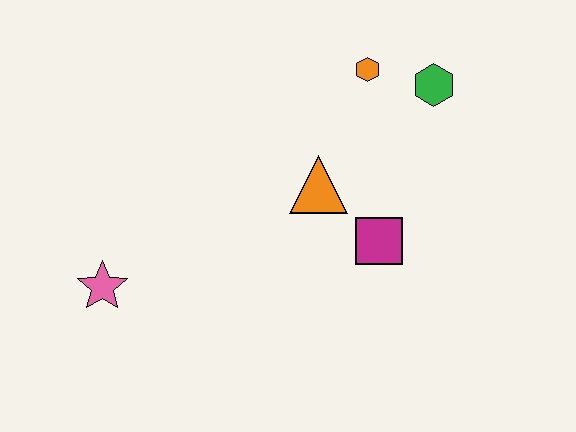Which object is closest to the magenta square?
The orange triangle is closest to the magenta square.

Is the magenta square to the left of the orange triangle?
No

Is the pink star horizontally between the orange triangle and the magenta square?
No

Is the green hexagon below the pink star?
No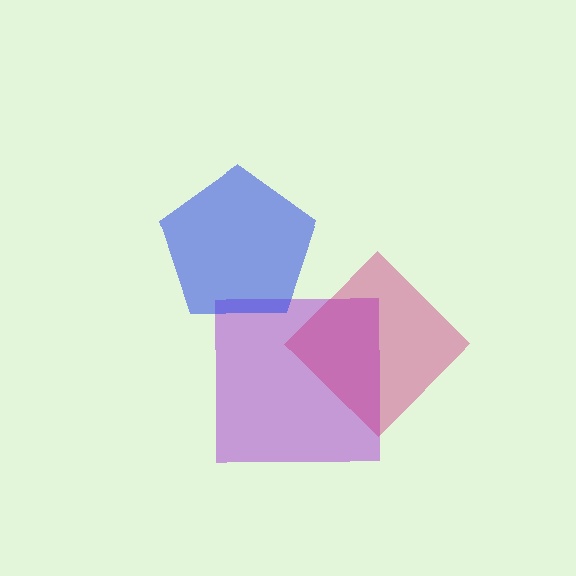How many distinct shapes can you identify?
There are 3 distinct shapes: a purple square, a magenta diamond, a blue pentagon.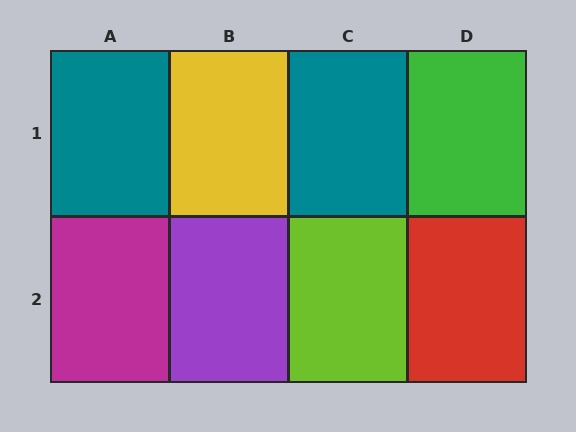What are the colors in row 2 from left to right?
Magenta, purple, lime, red.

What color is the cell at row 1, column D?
Green.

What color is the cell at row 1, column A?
Teal.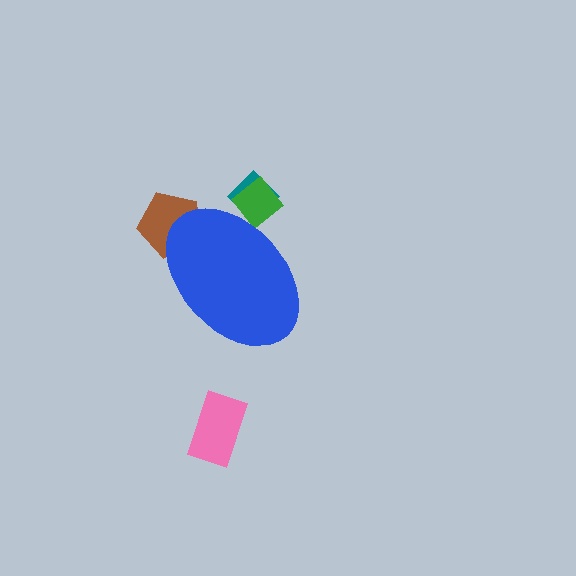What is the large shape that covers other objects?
A blue ellipse.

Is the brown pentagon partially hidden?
Yes, the brown pentagon is partially hidden behind the blue ellipse.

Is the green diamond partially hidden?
Yes, the green diamond is partially hidden behind the blue ellipse.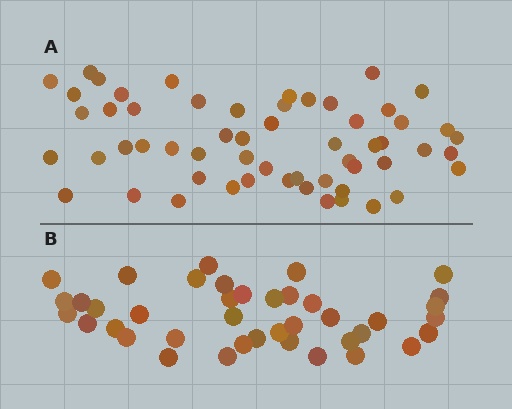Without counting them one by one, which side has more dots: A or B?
Region A (the top region) has more dots.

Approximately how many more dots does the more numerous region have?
Region A has approximately 15 more dots than region B.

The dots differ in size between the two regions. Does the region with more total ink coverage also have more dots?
No. Region B has more total ink coverage because its dots are larger, but region A actually contains more individual dots. Total area can be misleading — the number of items is what matters here.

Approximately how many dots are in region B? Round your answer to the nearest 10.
About 40 dots.